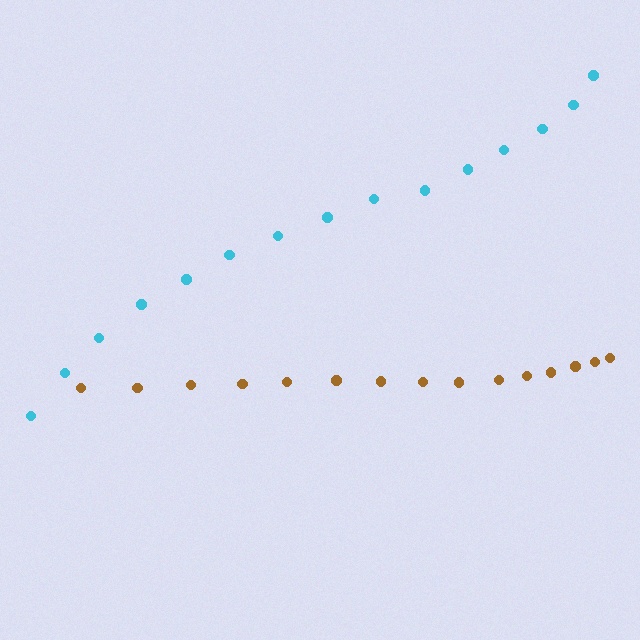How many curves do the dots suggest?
There are 2 distinct paths.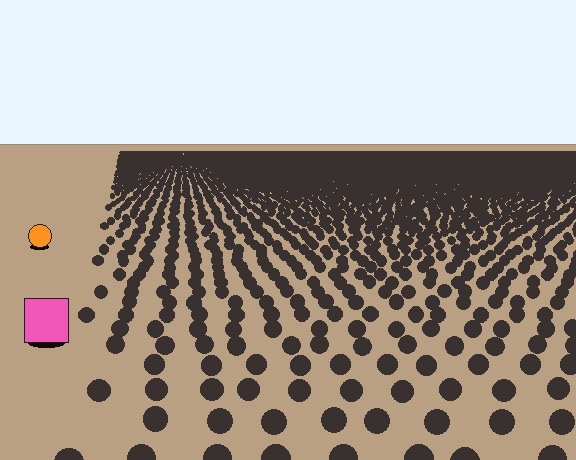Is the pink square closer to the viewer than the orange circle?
Yes. The pink square is closer — you can tell from the texture gradient: the ground texture is coarser near it.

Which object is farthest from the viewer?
The orange circle is farthest from the viewer. It appears smaller and the ground texture around it is denser.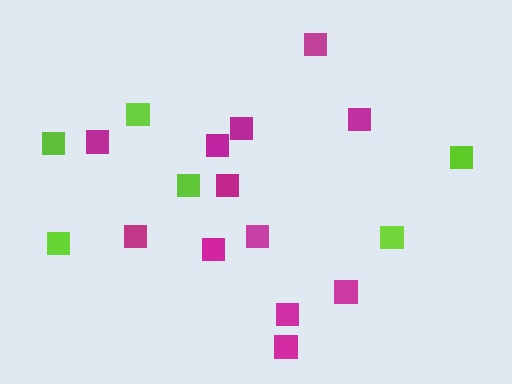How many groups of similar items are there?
There are 2 groups: one group of lime squares (6) and one group of magenta squares (12).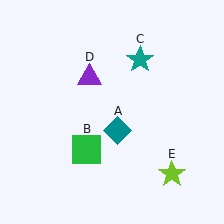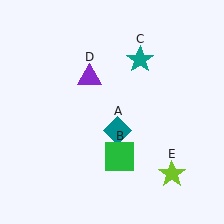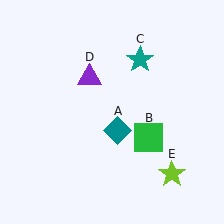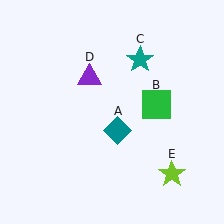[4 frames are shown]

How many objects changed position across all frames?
1 object changed position: green square (object B).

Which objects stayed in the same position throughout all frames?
Teal diamond (object A) and teal star (object C) and purple triangle (object D) and lime star (object E) remained stationary.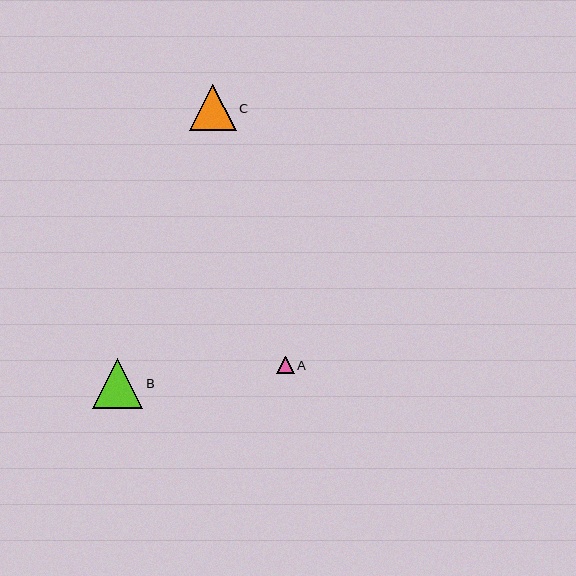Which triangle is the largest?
Triangle B is the largest with a size of approximately 50 pixels.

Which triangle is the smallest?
Triangle A is the smallest with a size of approximately 17 pixels.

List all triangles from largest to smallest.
From largest to smallest: B, C, A.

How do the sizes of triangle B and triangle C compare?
Triangle B and triangle C are approximately the same size.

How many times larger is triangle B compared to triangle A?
Triangle B is approximately 2.9 times the size of triangle A.